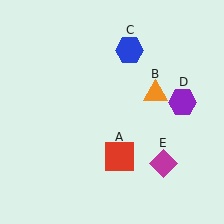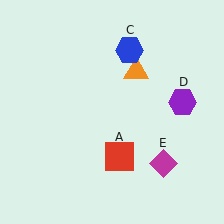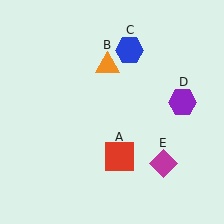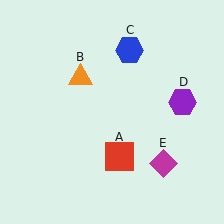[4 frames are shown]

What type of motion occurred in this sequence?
The orange triangle (object B) rotated counterclockwise around the center of the scene.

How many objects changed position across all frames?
1 object changed position: orange triangle (object B).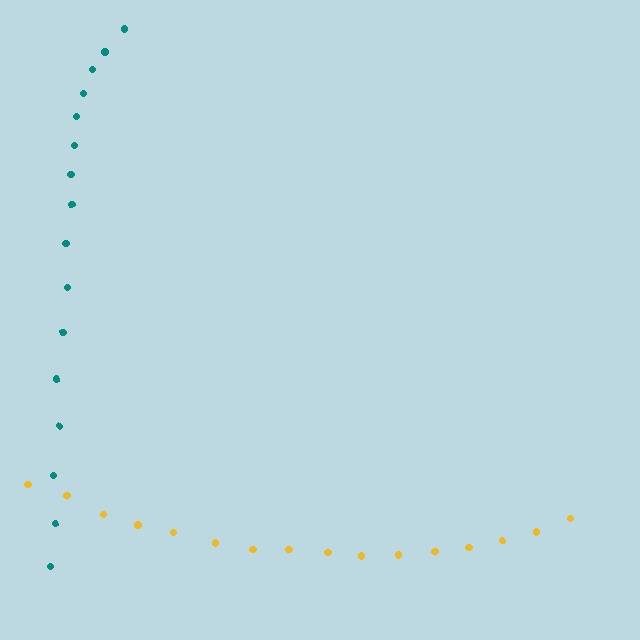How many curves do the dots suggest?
There are 2 distinct paths.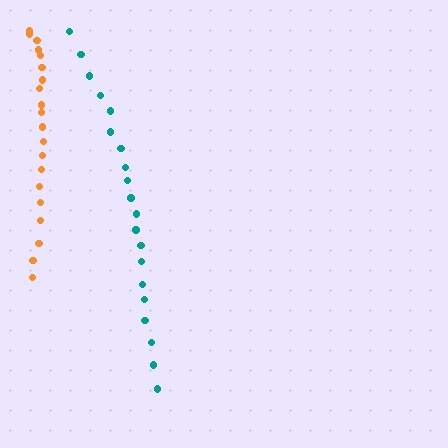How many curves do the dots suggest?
There are 2 distinct paths.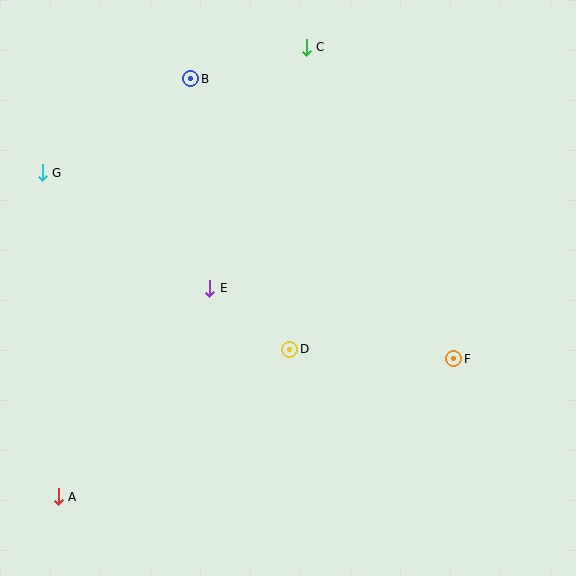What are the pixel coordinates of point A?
Point A is at (58, 497).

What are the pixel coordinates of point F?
Point F is at (454, 359).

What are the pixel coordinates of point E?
Point E is at (210, 288).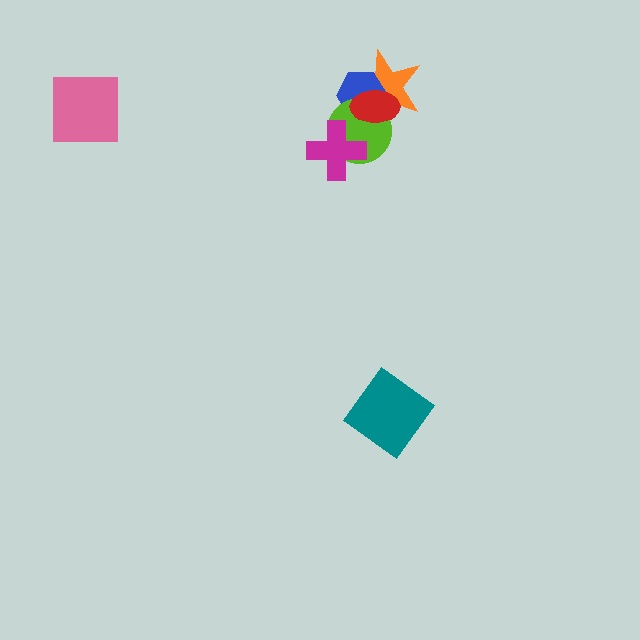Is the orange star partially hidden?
Yes, it is partially covered by another shape.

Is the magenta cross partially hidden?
No, no other shape covers it.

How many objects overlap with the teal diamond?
0 objects overlap with the teal diamond.